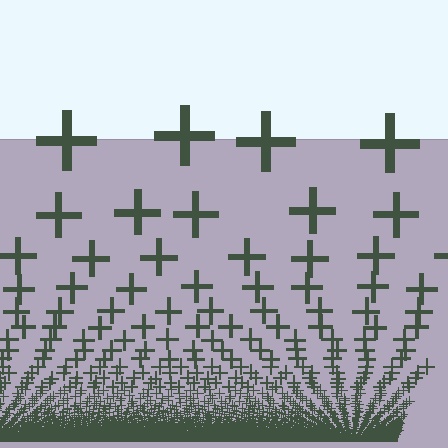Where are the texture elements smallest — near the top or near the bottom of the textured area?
Near the bottom.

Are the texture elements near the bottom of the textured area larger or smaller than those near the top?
Smaller. The gradient is inverted — elements near the bottom are smaller and denser.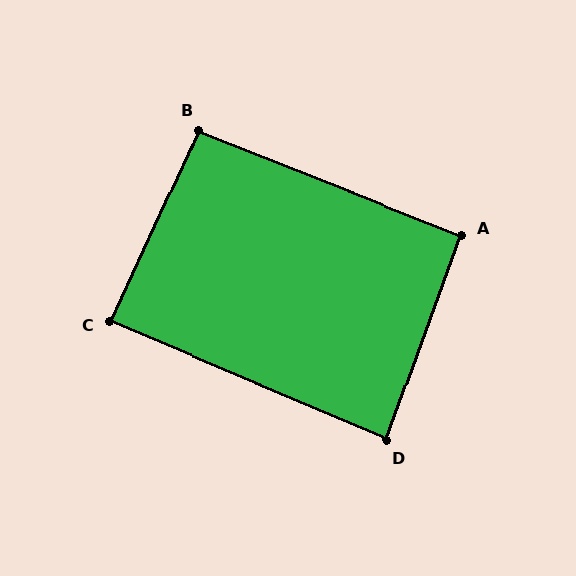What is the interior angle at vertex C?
Approximately 88 degrees (approximately right).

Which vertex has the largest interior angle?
B, at approximately 93 degrees.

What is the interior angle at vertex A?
Approximately 92 degrees (approximately right).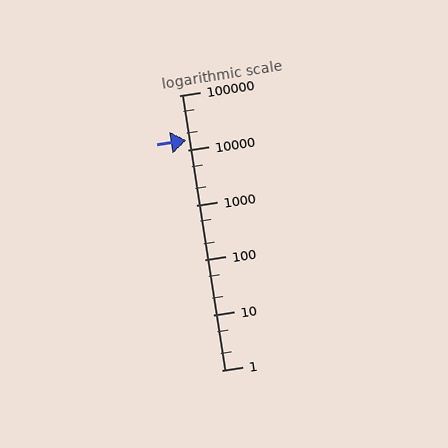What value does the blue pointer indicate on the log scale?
The pointer indicates approximately 15000.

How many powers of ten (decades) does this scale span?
The scale spans 5 decades, from 1 to 100000.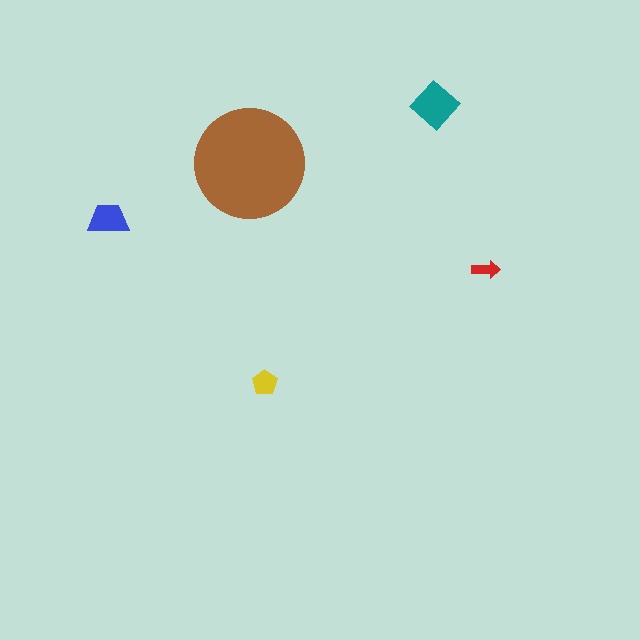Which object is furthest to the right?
The red arrow is rightmost.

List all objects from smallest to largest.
The red arrow, the yellow pentagon, the blue trapezoid, the teal diamond, the brown circle.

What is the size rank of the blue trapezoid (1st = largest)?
3rd.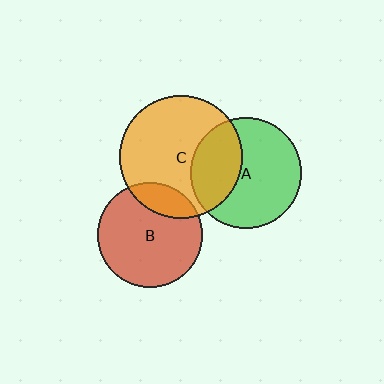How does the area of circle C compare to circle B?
Approximately 1.4 times.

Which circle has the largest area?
Circle C (orange).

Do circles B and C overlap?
Yes.